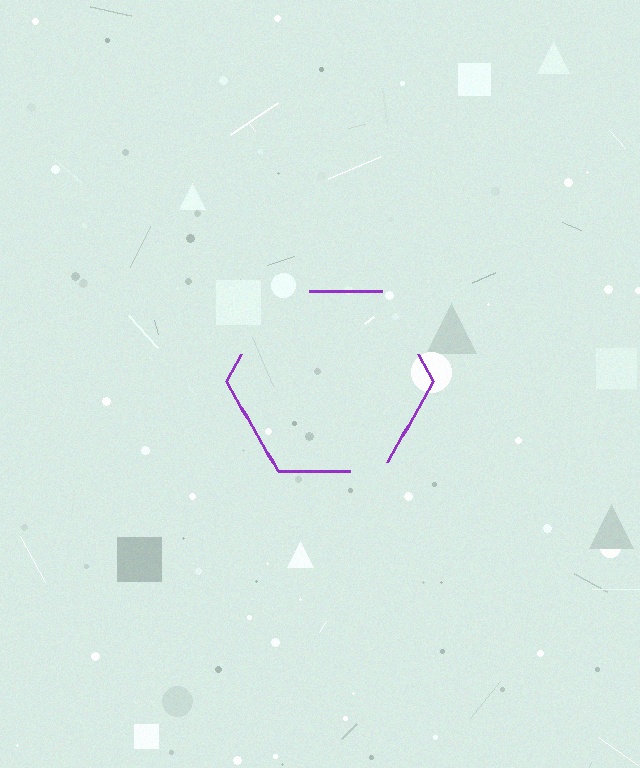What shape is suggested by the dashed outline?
The dashed outline suggests a hexagon.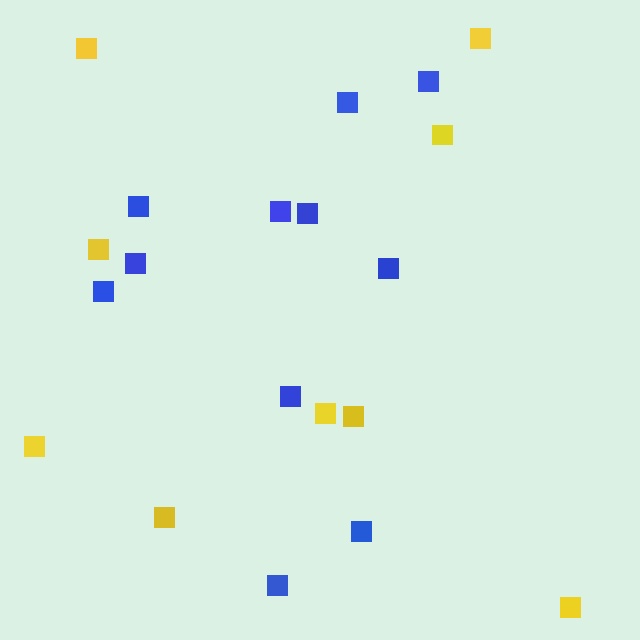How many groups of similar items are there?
There are 2 groups: one group of blue squares (11) and one group of yellow squares (9).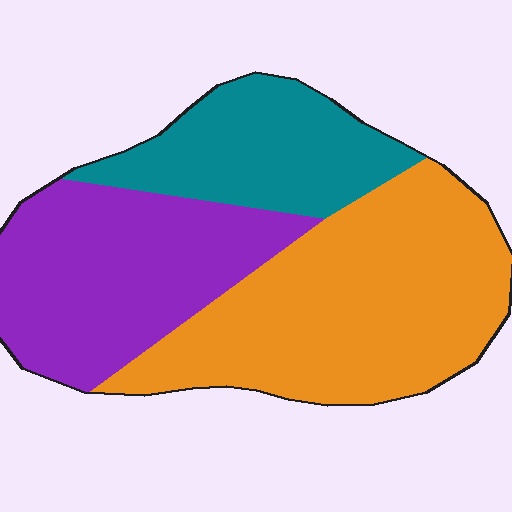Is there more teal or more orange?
Orange.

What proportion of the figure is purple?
Purple takes up between a quarter and a half of the figure.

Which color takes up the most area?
Orange, at roughly 45%.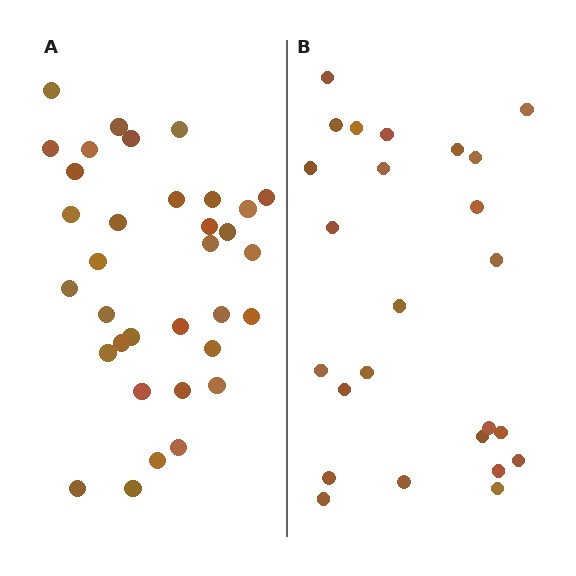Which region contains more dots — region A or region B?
Region A (the left region) has more dots.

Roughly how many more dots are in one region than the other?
Region A has roughly 8 or so more dots than region B.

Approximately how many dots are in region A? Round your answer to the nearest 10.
About 30 dots. (The exact count is 34, which rounds to 30.)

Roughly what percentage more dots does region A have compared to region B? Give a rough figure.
About 35% more.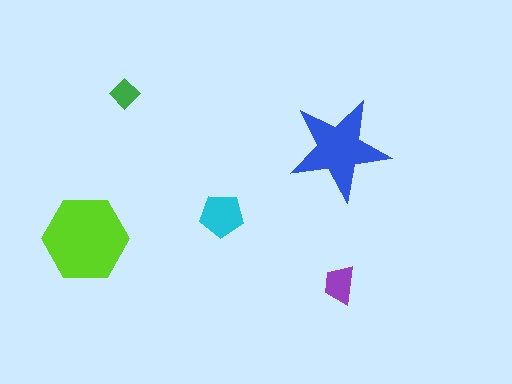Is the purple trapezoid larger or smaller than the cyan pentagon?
Smaller.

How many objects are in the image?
There are 5 objects in the image.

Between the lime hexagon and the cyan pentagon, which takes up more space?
The lime hexagon.